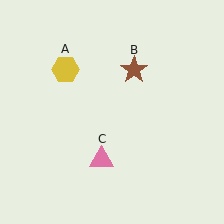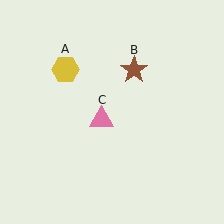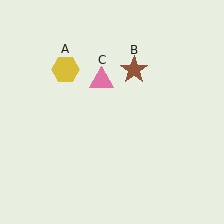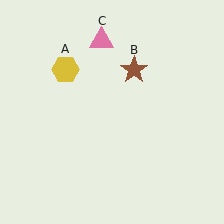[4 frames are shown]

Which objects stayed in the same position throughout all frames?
Yellow hexagon (object A) and brown star (object B) remained stationary.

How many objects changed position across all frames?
1 object changed position: pink triangle (object C).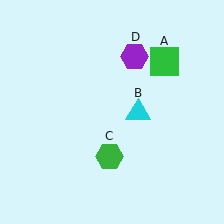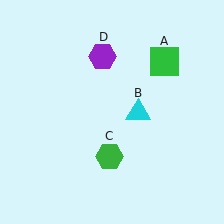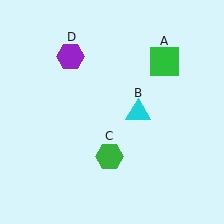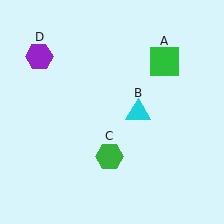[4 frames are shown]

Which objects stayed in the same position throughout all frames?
Green square (object A) and cyan triangle (object B) and green hexagon (object C) remained stationary.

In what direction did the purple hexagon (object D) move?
The purple hexagon (object D) moved left.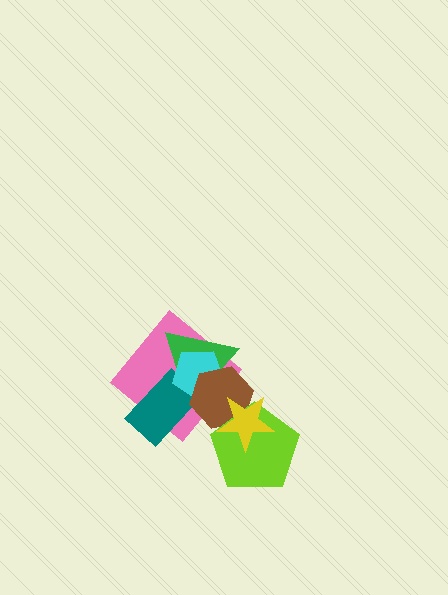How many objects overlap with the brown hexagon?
6 objects overlap with the brown hexagon.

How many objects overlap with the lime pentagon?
2 objects overlap with the lime pentagon.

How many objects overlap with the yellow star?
2 objects overlap with the yellow star.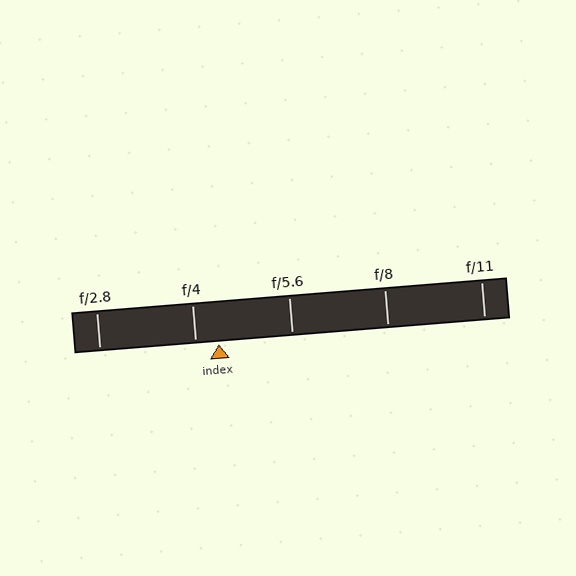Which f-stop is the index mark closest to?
The index mark is closest to f/4.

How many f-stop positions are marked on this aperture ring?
There are 5 f-stop positions marked.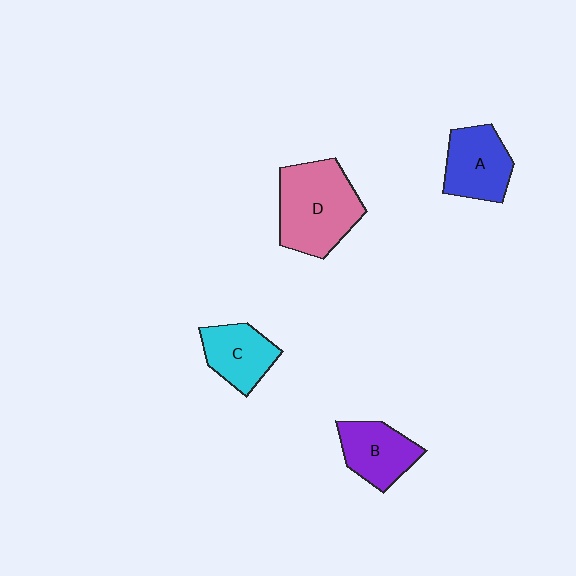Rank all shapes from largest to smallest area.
From largest to smallest: D (pink), A (blue), B (purple), C (cyan).